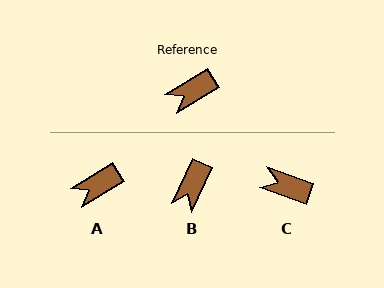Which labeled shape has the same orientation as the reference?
A.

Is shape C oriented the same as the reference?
No, it is off by about 51 degrees.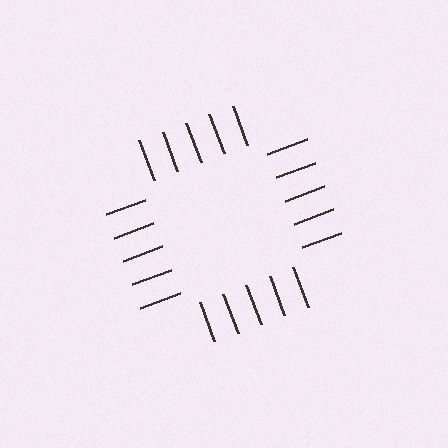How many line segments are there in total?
20 — 5 along each of the 4 edges.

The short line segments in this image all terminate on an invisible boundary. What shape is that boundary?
An illusory square — the line segments terminate on its edges but no continuous stroke is drawn.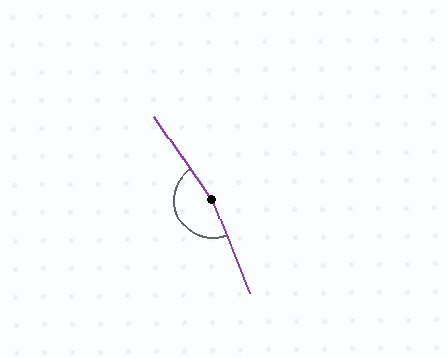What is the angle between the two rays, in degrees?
Approximately 168 degrees.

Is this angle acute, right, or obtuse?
It is obtuse.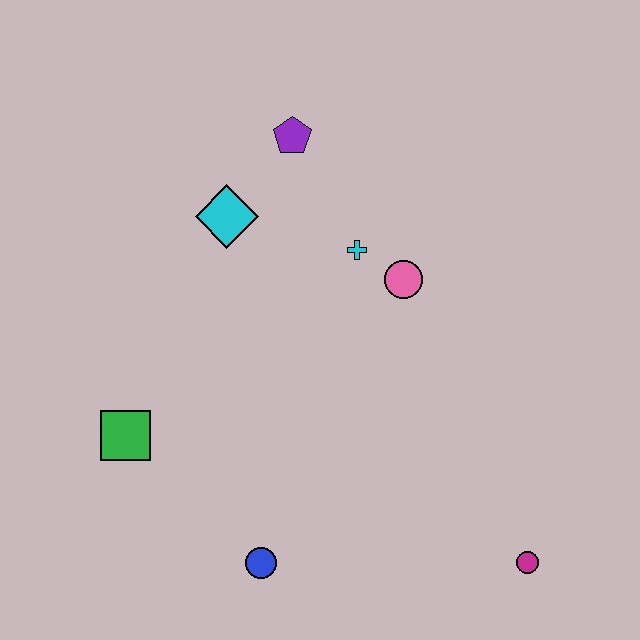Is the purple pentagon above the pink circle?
Yes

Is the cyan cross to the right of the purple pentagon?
Yes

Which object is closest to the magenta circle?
The blue circle is closest to the magenta circle.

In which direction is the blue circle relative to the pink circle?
The blue circle is below the pink circle.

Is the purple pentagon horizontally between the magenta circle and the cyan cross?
No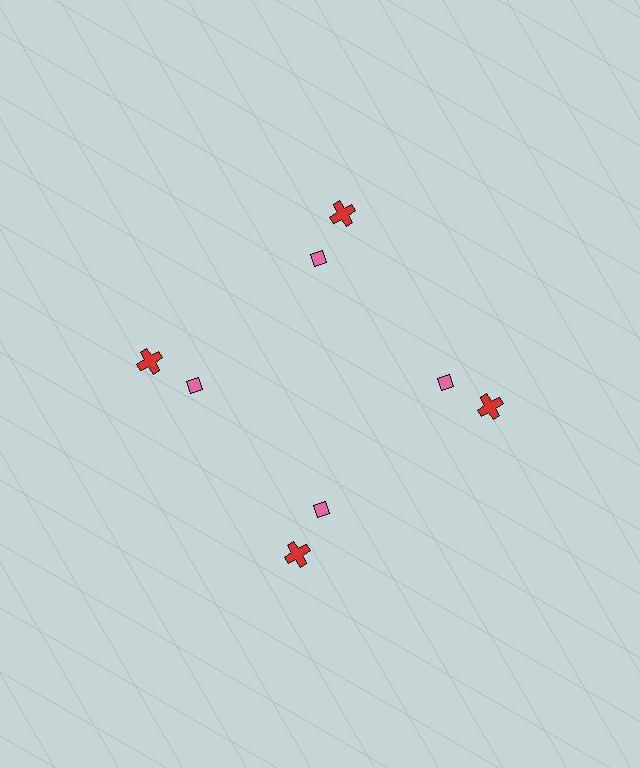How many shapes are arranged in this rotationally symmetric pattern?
There are 8 shapes, arranged in 4 groups of 2.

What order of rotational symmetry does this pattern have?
This pattern has 4-fold rotational symmetry.